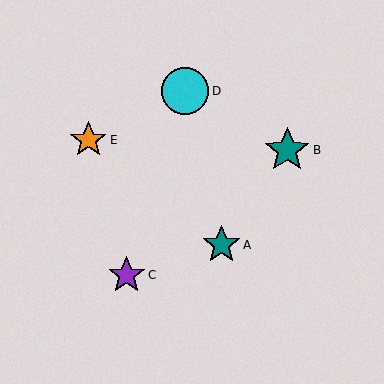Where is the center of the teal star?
The center of the teal star is at (221, 245).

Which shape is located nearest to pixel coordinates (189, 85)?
The cyan circle (labeled D) at (185, 91) is nearest to that location.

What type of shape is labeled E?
Shape E is an orange star.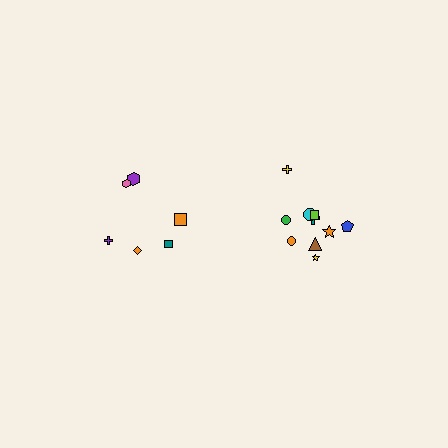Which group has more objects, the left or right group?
The right group.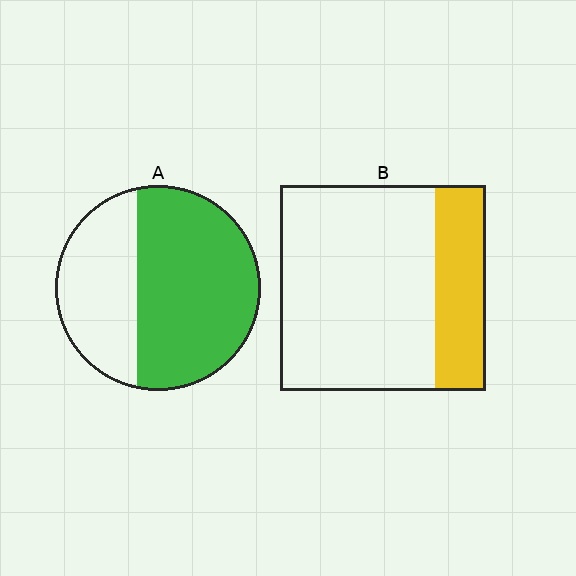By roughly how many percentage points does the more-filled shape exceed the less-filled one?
By roughly 40 percentage points (A over B).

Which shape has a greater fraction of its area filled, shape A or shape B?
Shape A.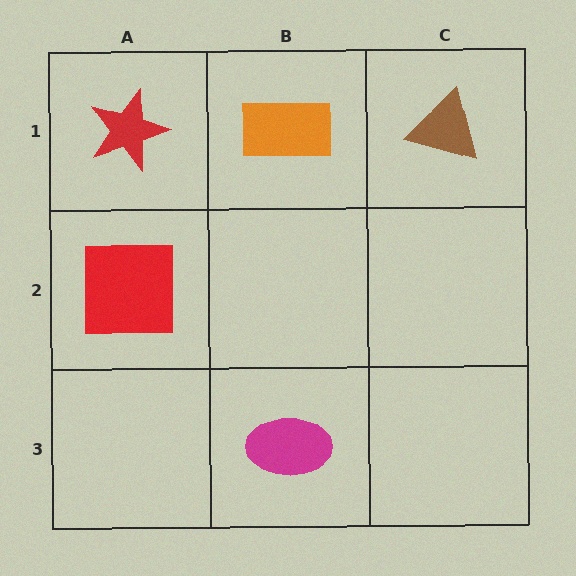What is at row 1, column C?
A brown triangle.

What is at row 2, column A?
A red square.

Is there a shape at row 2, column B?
No, that cell is empty.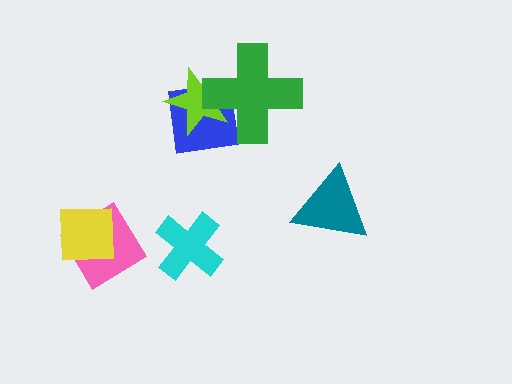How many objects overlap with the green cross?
2 objects overlap with the green cross.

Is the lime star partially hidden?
Yes, it is partially covered by another shape.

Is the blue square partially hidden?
Yes, it is partially covered by another shape.